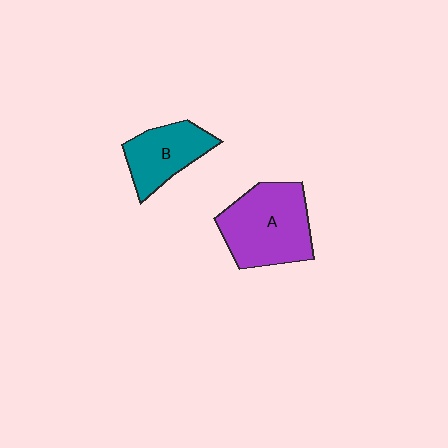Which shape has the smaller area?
Shape B (teal).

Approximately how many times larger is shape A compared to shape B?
Approximately 1.5 times.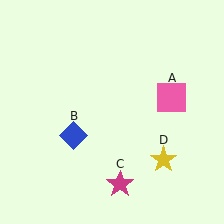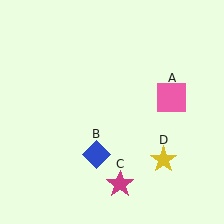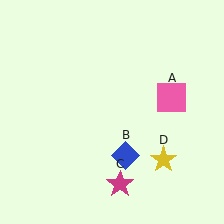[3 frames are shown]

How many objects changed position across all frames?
1 object changed position: blue diamond (object B).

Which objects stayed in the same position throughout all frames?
Pink square (object A) and magenta star (object C) and yellow star (object D) remained stationary.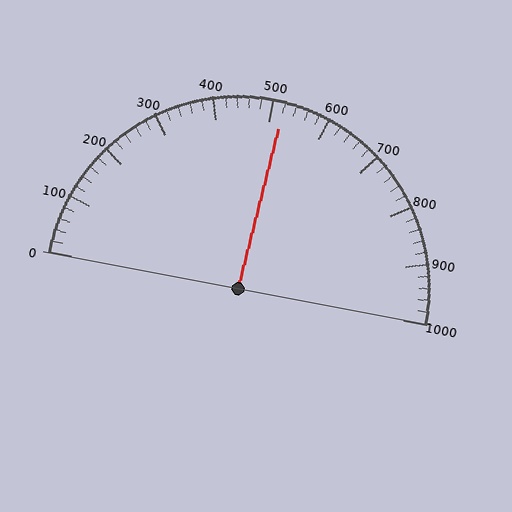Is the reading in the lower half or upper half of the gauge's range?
The reading is in the upper half of the range (0 to 1000).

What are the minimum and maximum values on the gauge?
The gauge ranges from 0 to 1000.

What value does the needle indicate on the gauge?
The needle indicates approximately 520.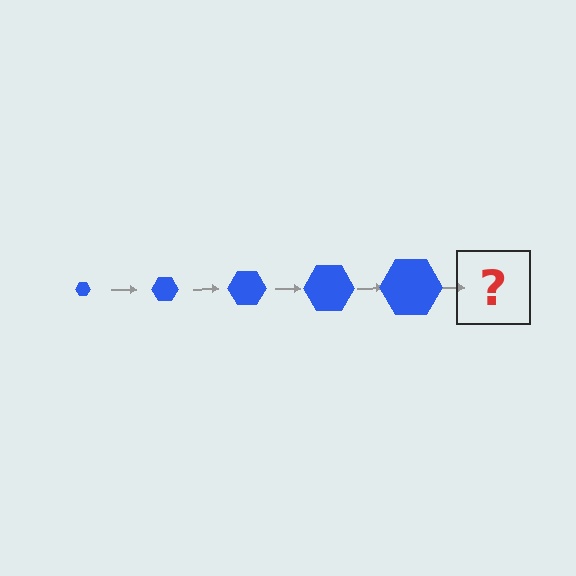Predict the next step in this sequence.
The next step is a blue hexagon, larger than the previous one.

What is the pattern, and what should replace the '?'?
The pattern is that the hexagon gets progressively larger each step. The '?' should be a blue hexagon, larger than the previous one.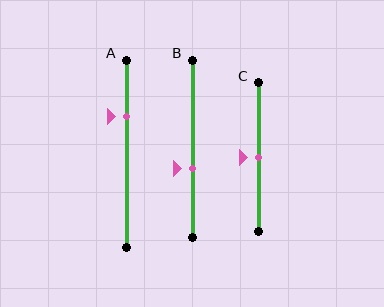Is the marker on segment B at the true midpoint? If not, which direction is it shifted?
No, the marker on segment B is shifted downward by about 11% of the segment length.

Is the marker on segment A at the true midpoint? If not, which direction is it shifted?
No, the marker on segment A is shifted upward by about 20% of the segment length.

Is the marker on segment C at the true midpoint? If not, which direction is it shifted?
Yes, the marker on segment C is at the true midpoint.